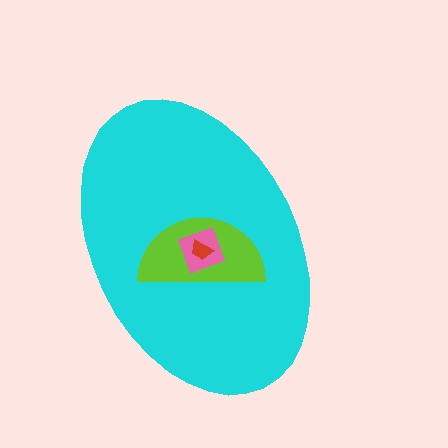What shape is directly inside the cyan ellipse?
The lime semicircle.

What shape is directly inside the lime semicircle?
The pink diamond.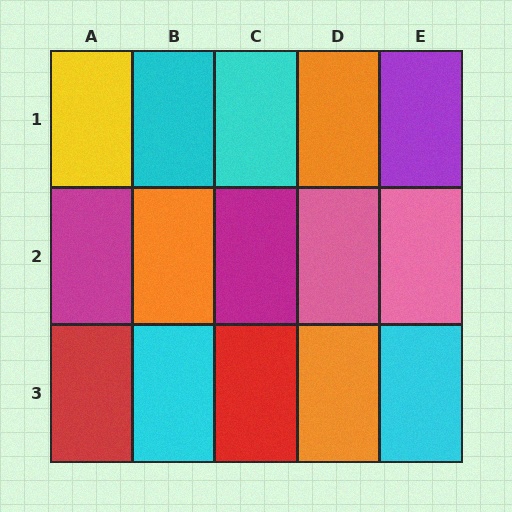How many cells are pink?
2 cells are pink.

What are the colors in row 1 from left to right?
Yellow, cyan, cyan, orange, purple.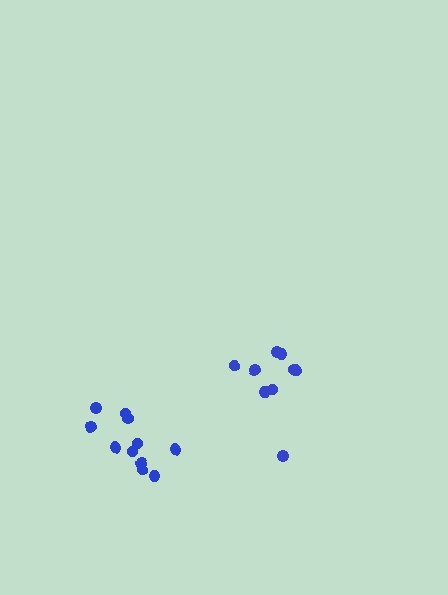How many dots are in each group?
Group 1: 9 dots, Group 2: 11 dots (20 total).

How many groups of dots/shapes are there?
There are 2 groups.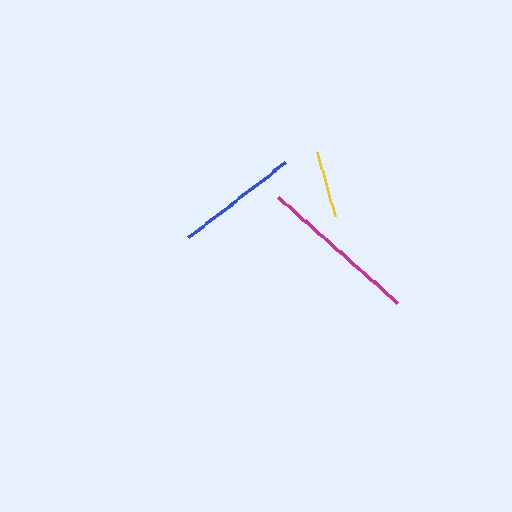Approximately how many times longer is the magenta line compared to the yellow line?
The magenta line is approximately 2.4 times the length of the yellow line.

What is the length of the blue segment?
The blue segment is approximately 122 pixels long.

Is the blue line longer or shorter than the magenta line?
The magenta line is longer than the blue line.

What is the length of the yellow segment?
The yellow segment is approximately 65 pixels long.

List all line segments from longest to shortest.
From longest to shortest: magenta, blue, yellow.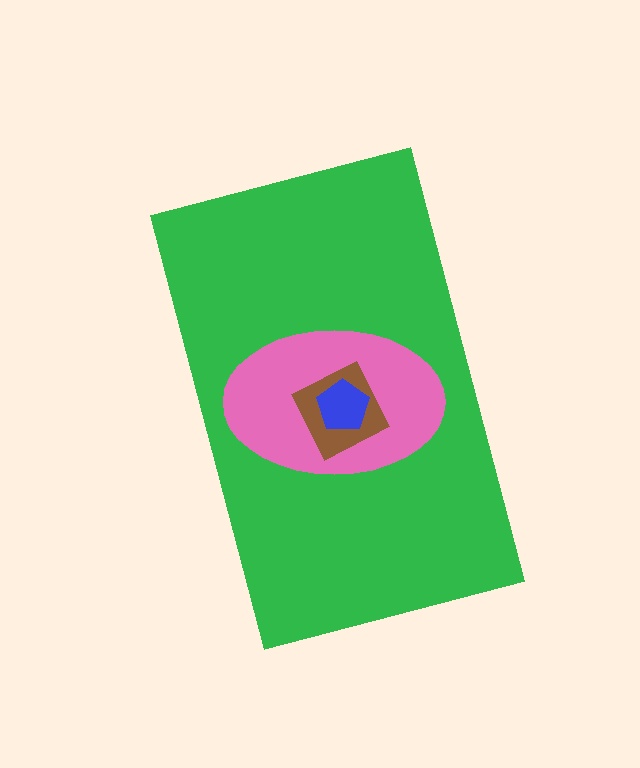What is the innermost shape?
The blue pentagon.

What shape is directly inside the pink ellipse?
The brown diamond.